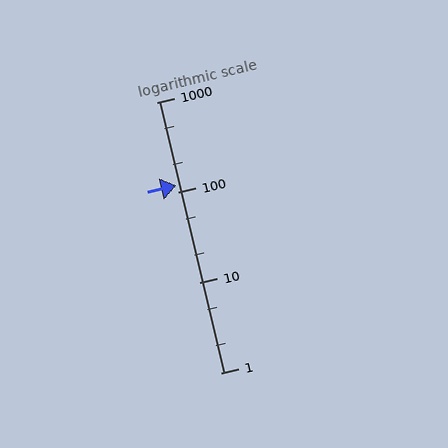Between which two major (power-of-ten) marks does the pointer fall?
The pointer is between 100 and 1000.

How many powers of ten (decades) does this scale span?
The scale spans 3 decades, from 1 to 1000.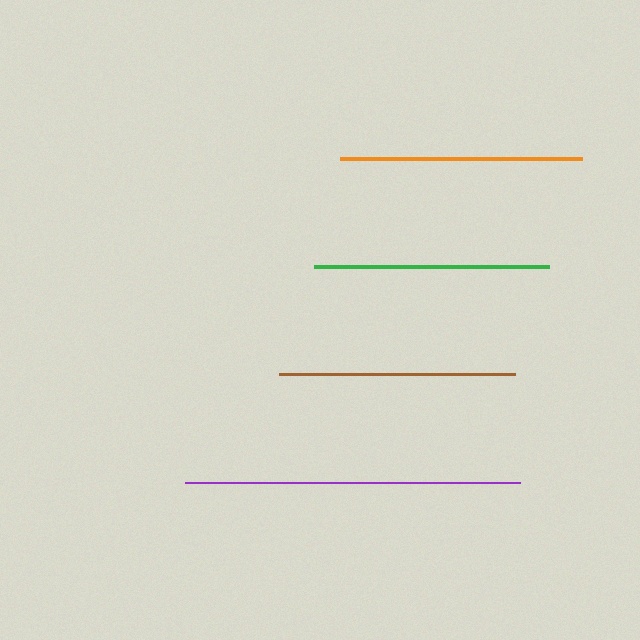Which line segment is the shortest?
The green line is the shortest at approximately 234 pixels.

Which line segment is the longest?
The purple line is the longest at approximately 335 pixels.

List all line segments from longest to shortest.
From longest to shortest: purple, orange, brown, green.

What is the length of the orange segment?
The orange segment is approximately 242 pixels long.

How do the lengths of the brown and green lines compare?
The brown and green lines are approximately the same length.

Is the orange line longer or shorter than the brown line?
The orange line is longer than the brown line.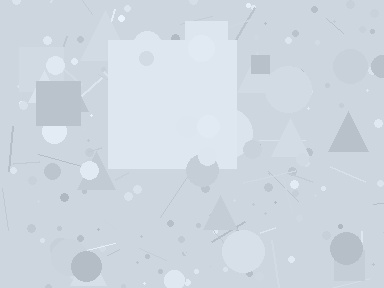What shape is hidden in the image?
A square is hidden in the image.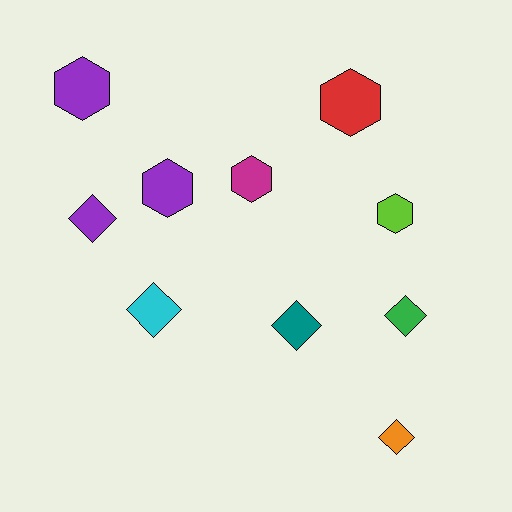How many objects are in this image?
There are 10 objects.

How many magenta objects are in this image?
There is 1 magenta object.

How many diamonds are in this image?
There are 5 diamonds.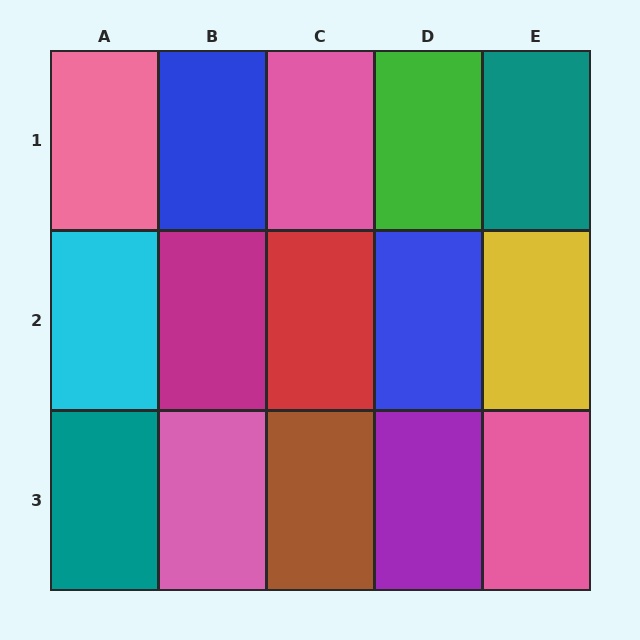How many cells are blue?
2 cells are blue.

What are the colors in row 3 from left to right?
Teal, pink, brown, purple, pink.